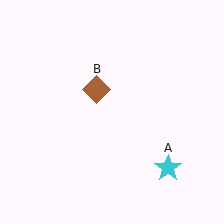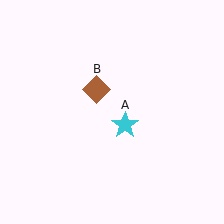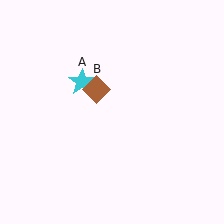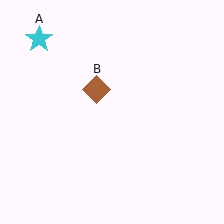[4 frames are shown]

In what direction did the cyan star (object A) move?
The cyan star (object A) moved up and to the left.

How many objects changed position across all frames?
1 object changed position: cyan star (object A).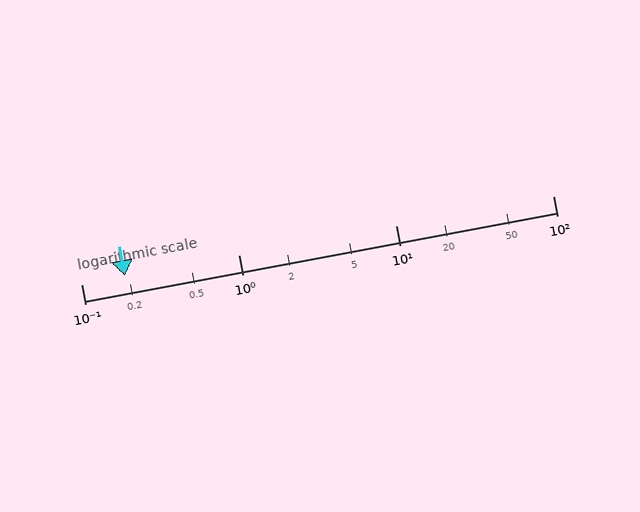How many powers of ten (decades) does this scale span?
The scale spans 3 decades, from 0.1 to 100.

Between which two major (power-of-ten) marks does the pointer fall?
The pointer is between 0.1 and 1.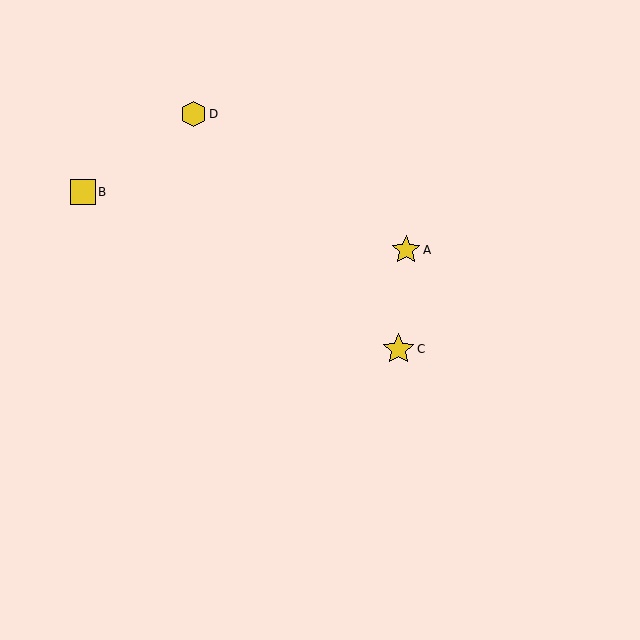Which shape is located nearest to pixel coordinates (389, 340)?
The yellow star (labeled C) at (398, 349) is nearest to that location.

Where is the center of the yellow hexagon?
The center of the yellow hexagon is at (193, 114).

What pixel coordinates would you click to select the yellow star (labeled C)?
Click at (398, 349) to select the yellow star C.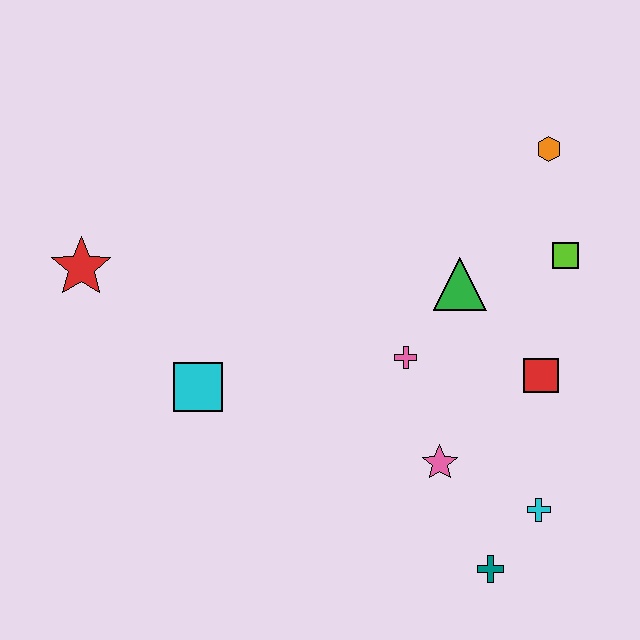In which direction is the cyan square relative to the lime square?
The cyan square is to the left of the lime square.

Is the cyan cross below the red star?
Yes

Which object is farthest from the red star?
The cyan cross is farthest from the red star.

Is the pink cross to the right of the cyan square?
Yes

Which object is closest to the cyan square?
The red star is closest to the cyan square.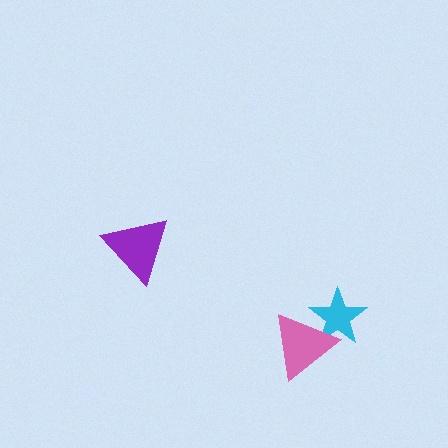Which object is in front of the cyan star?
The pink triangle is in front of the cyan star.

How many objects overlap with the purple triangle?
0 objects overlap with the purple triangle.